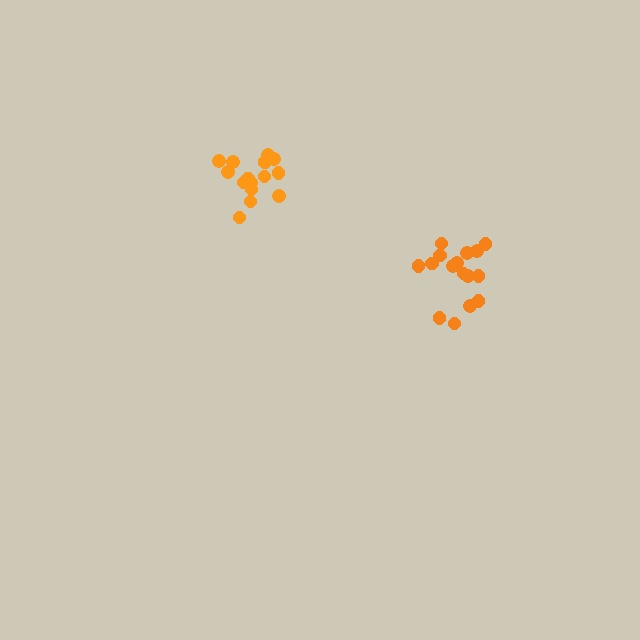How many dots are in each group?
Group 1: 16 dots, Group 2: 16 dots (32 total).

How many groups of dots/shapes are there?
There are 2 groups.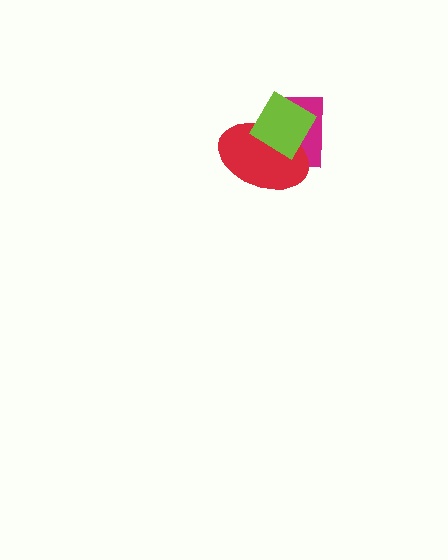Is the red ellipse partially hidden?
Yes, it is partially covered by another shape.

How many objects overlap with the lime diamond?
2 objects overlap with the lime diamond.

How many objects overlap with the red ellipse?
2 objects overlap with the red ellipse.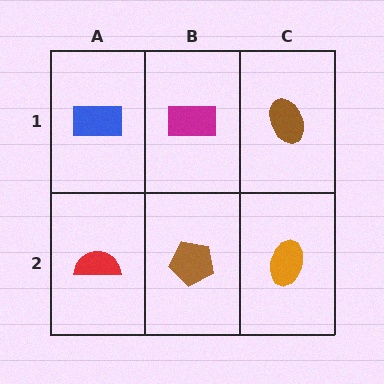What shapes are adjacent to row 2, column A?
A blue rectangle (row 1, column A), a brown pentagon (row 2, column B).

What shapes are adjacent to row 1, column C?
An orange ellipse (row 2, column C), a magenta rectangle (row 1, column B).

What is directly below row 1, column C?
An orange ellipse.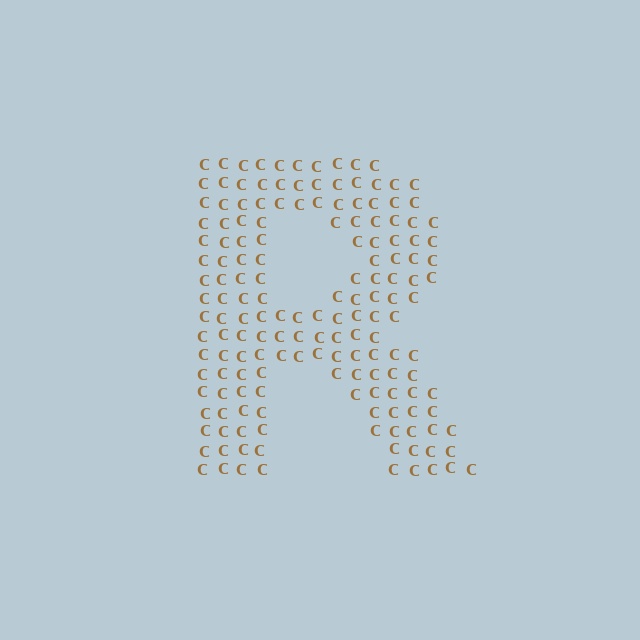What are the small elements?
The small elements are letter C's.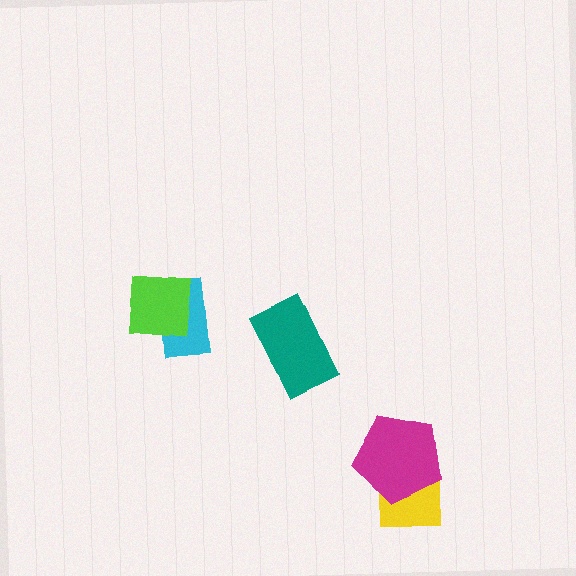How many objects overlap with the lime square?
1 object overlaps with the lime square.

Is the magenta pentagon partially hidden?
No, no other shape covers it.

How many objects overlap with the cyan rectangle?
1 object overlaps with the cyan rectangle.